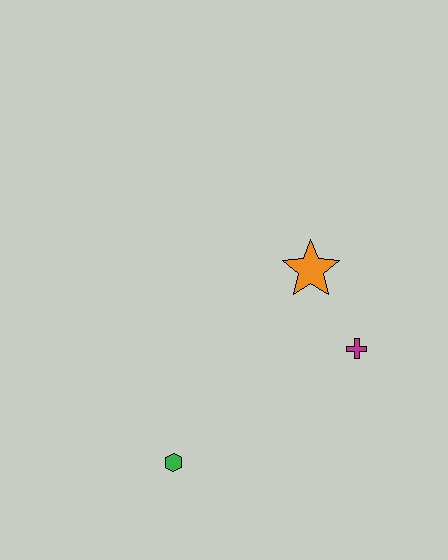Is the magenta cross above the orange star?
No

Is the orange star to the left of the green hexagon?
No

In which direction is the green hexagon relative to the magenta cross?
The green hexagon is to the left of the magenta cross.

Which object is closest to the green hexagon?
The magenta cross is closest to the green hexagon.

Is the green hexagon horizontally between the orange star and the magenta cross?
No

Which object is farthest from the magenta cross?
The green hexagon is farthest from the magenta cross.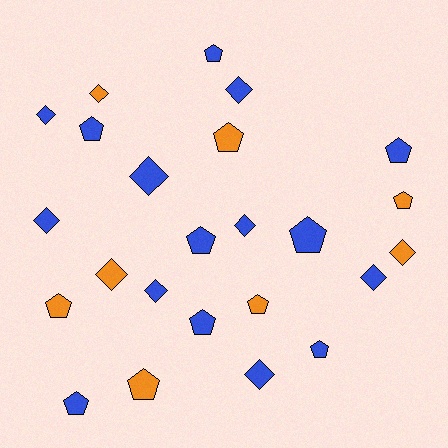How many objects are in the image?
There are 24 objects.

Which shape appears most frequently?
Pentagon, with 13 objects.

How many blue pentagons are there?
There are 8 blue pentagons.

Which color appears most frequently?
Blue, with 16 objects.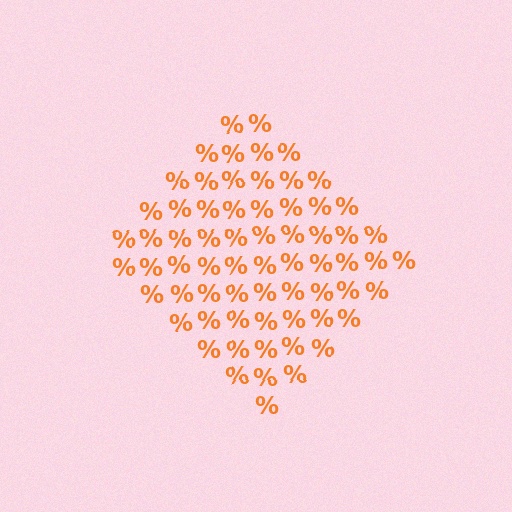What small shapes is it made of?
It is made of small percent signs.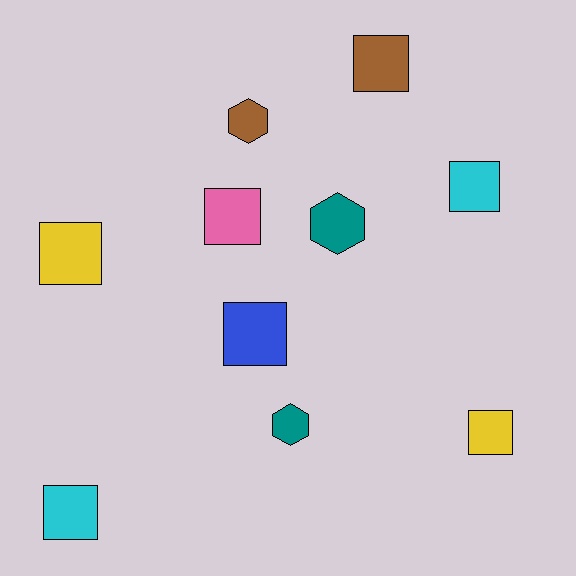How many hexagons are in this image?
There are 3 hexagons.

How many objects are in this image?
There are 10 objects.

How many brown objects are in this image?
There are 2 brown objects.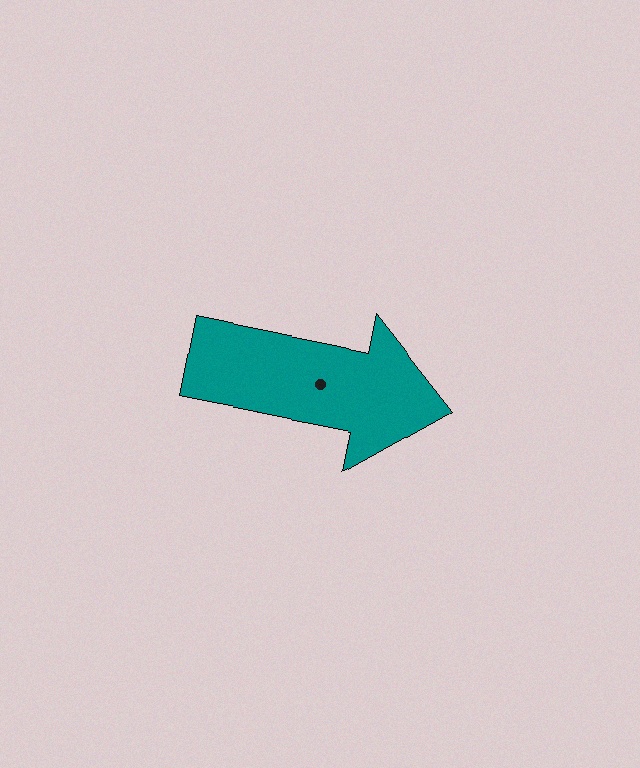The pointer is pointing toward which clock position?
Roughly 3 o'clock.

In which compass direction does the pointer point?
East.